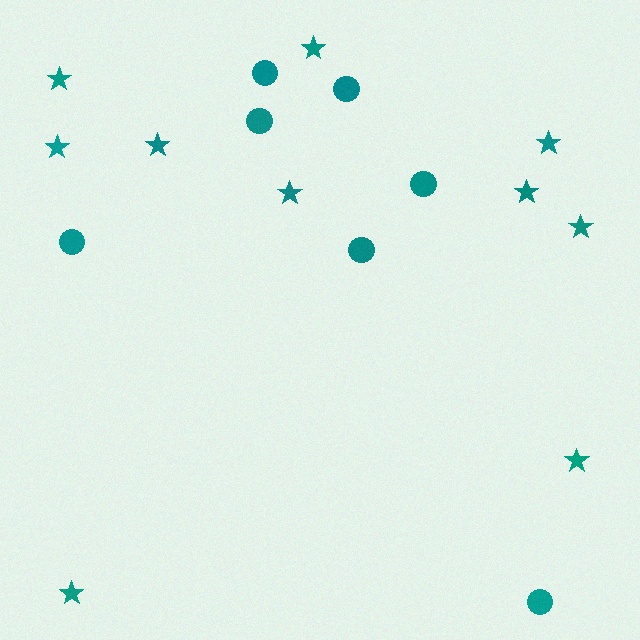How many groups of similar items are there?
There are 2 groups: one group of stars (10) and one group of circles (7).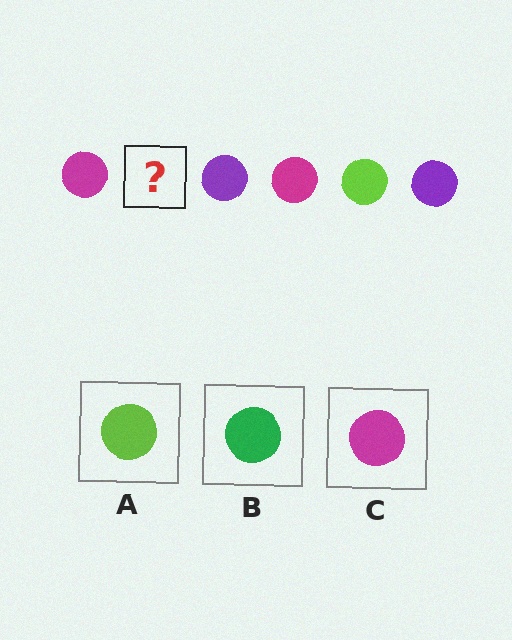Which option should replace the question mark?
Option A.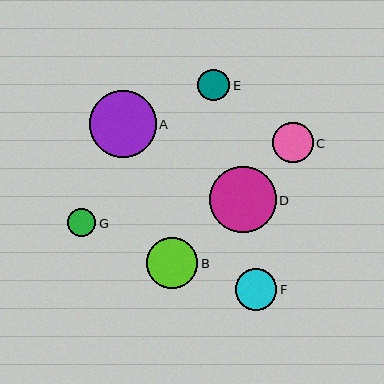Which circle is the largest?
Circle A is the largest with a size of approximately 67 pixels.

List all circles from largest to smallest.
From largest to smallest: A, D, B, F, C, E, G.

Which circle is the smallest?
Circle G is the smallest with a size of approximately 28 pixels.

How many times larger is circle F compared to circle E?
Circle F is approximately 1.3 times the size of circle E.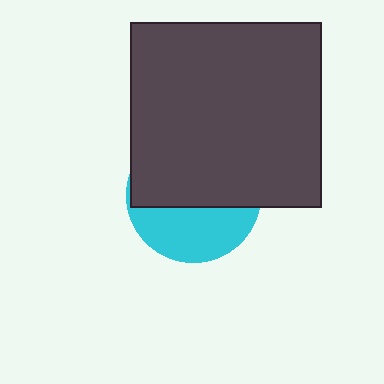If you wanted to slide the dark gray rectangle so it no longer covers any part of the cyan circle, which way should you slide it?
Slide it up — that is the most direct way to separate the two shapes.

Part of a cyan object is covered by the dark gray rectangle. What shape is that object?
It is a circle.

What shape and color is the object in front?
The object in front is a dark gray rectangle.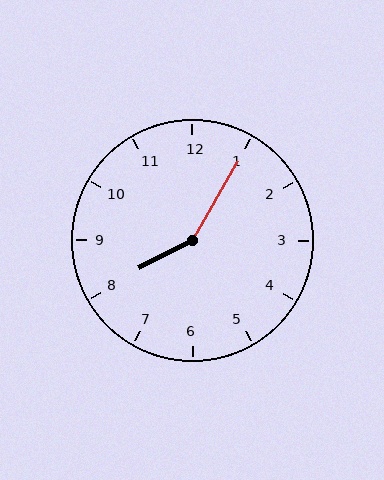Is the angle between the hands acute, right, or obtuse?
It is obtuse.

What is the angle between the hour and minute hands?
Approximately 148 degrees.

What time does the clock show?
8:05.